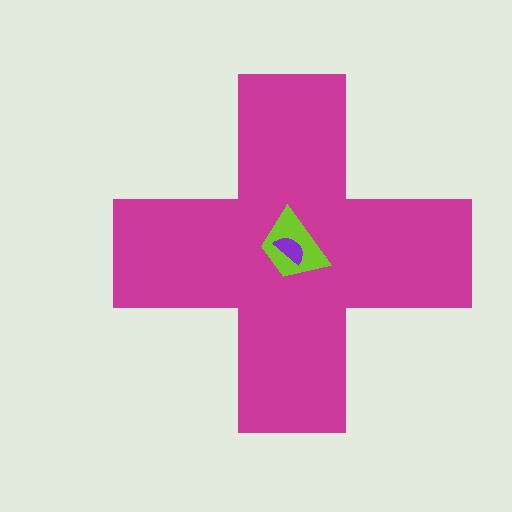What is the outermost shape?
The magenta cross.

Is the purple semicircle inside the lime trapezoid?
Yes.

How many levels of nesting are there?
3.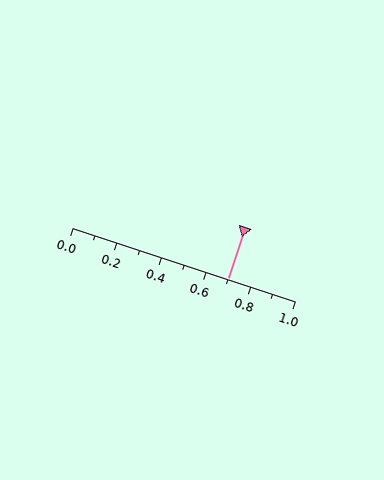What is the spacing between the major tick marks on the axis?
The major ticks are spaced 0.2 apart.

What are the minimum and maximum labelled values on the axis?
The axis runs from 0.0 to 1.0.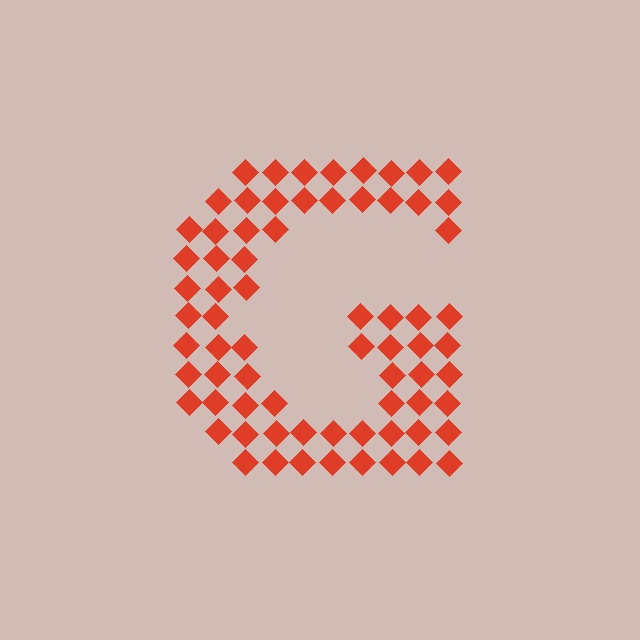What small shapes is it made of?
It is made of small diamonds.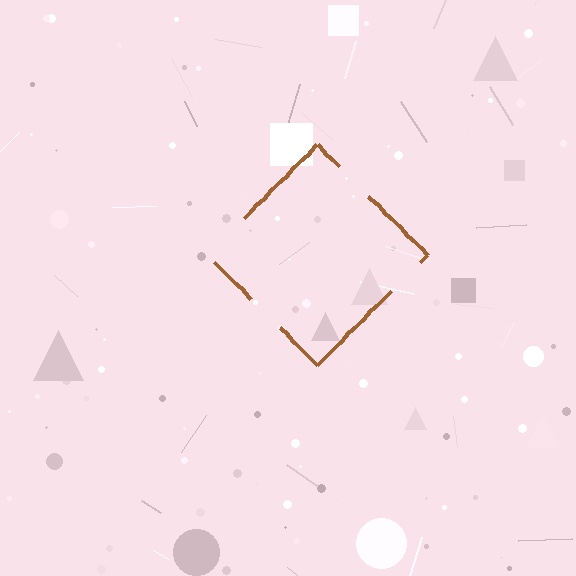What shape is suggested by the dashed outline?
The dashed outline suggests a diamond.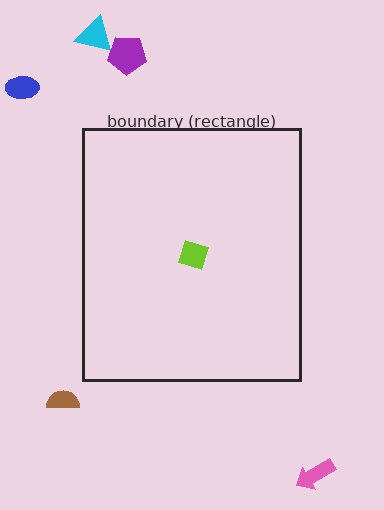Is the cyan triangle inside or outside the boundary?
Outside.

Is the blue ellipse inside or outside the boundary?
Outside.